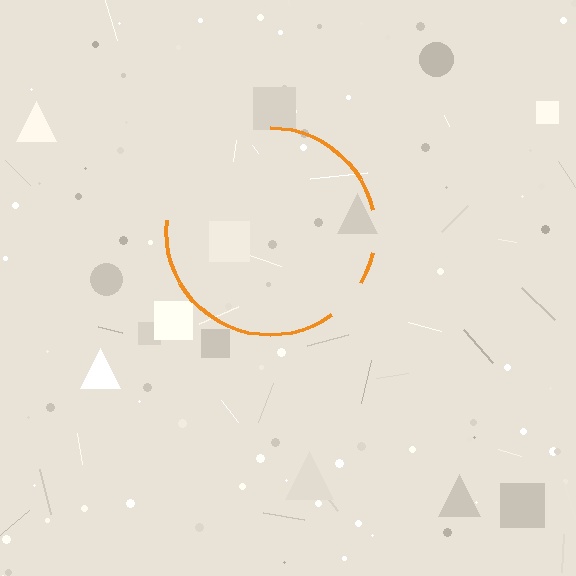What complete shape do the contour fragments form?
The contour fragments form a circle.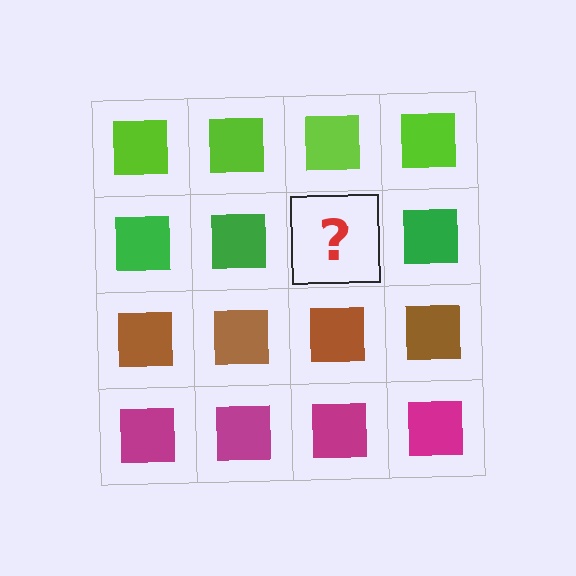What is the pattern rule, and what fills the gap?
The rule is that each row has a consistent color. The gap should be filled with a green square.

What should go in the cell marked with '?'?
The missing cell should contain a green square.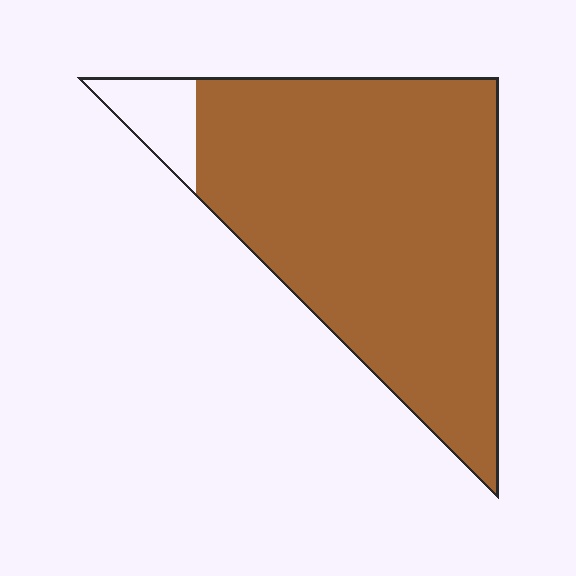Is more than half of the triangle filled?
Yes.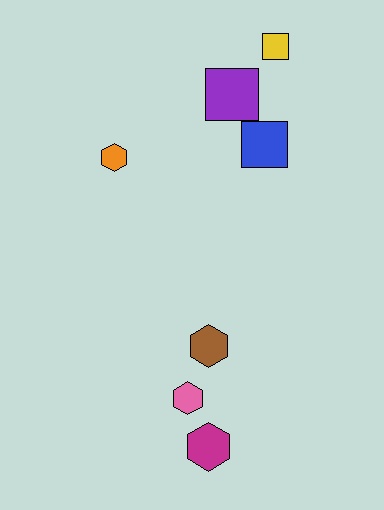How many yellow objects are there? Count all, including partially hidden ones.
There is 1 yellow object.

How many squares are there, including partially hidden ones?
There are 3 squares.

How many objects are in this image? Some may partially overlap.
There are 7 objects.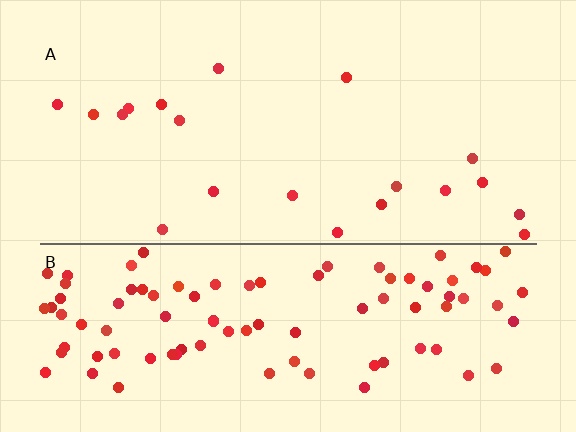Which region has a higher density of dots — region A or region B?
B (the bottom).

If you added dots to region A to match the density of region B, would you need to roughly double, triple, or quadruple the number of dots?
Approximately quadruple.